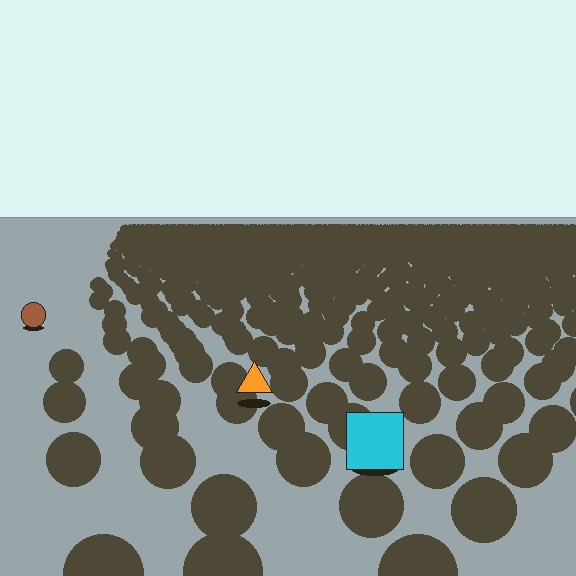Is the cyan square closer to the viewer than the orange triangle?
Yes. The cyan square is closer — you can tell from the texture gradient: the ground texture is coarser near it.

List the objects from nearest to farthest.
From nearest to farthest: the cyan square, the orange triangle, the brown circle.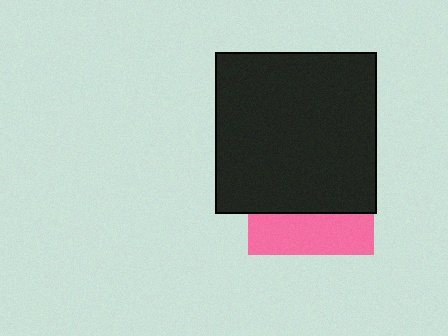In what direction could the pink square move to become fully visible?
The pink square could move down. That would shift it out from behind the black square entirely.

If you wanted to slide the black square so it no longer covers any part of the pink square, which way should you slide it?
Slide it up — that is the most direct way to separate the two shapes.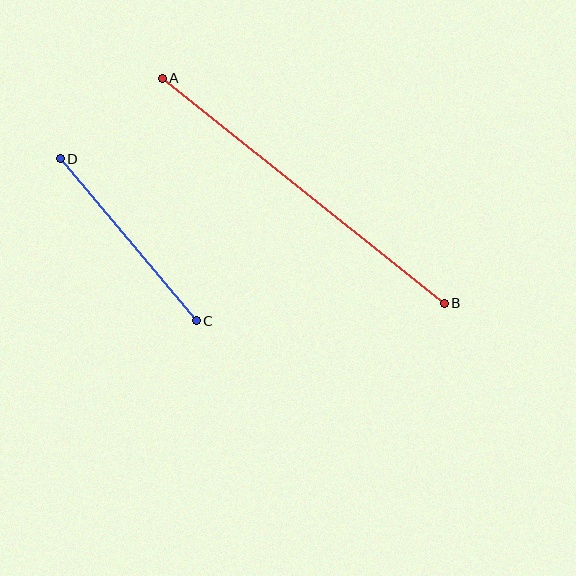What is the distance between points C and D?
The distance is approximately 212 pixels.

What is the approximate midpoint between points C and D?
The midpoint is at approximately (128, 240) pixels.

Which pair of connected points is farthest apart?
Points A and B are farthest apart.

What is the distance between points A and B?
The distance is approximately 361 pixels.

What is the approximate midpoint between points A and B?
The midpoint is at approximately (303, 191) pixels.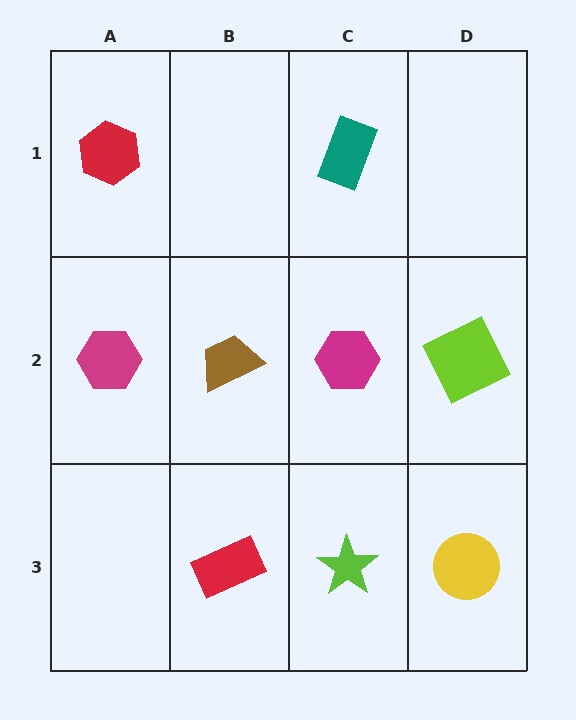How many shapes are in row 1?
2 shapes.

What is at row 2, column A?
A magenta hexagon.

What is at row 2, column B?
A brown trapezoid.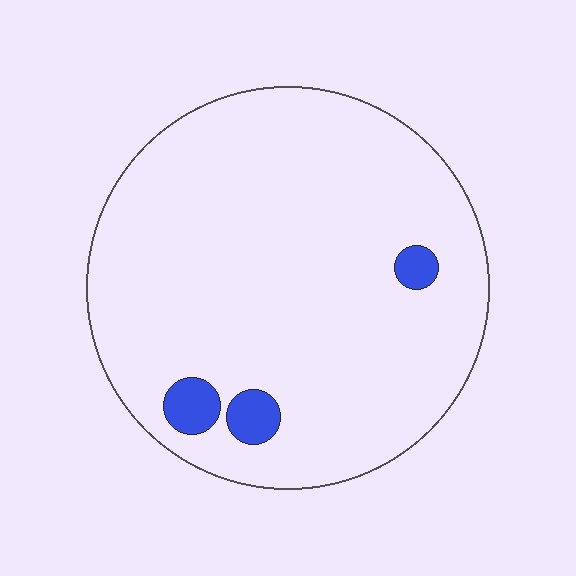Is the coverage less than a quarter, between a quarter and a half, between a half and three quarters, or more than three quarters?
Less than a quarter.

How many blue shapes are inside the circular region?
3.